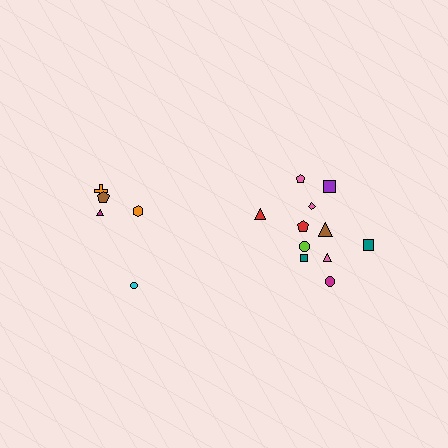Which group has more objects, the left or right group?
The right group.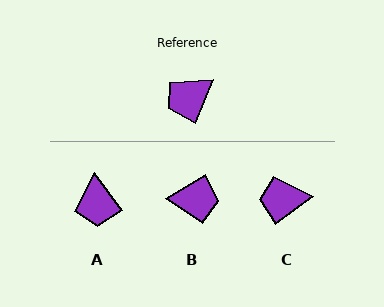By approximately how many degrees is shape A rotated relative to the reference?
Approximately 60 degrees counter-clockwise.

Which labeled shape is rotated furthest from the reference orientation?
B, about 144 degrees away.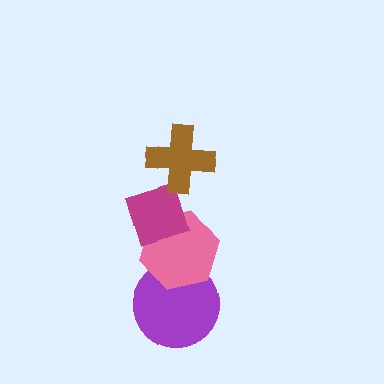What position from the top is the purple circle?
The purple circle is 4th from the top.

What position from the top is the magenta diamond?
The magenta diamond is 2nd from the top.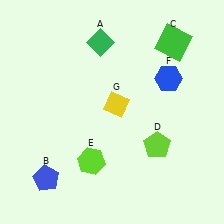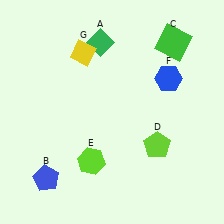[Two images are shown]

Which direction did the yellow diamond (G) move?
The yellow diamond (G) moved up.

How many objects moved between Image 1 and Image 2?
1 object moved between the two images.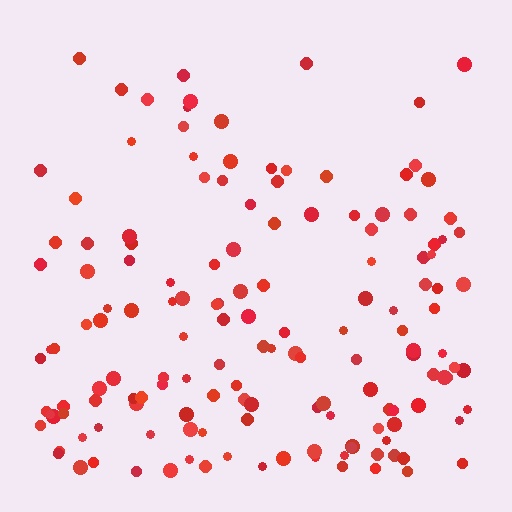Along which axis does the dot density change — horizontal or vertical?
Vertical.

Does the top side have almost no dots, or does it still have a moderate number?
Still a moderate number, just noticeably fewer than the bottom.